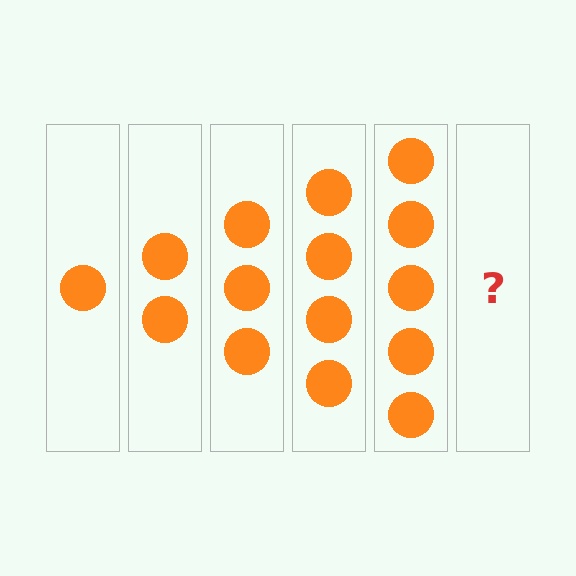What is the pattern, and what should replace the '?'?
The pattern is that each step adds one more circle. The '?' should be 6 circles.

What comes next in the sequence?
The next element should be 6 circles.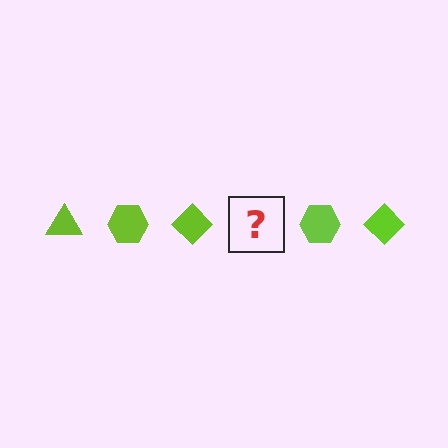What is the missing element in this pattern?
The missing element is a lime triangle.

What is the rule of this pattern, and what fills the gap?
The rule is that the pattern cycles through triangle, hexagon, diamond shapes in lime. The gap should be filled with a lime triangle.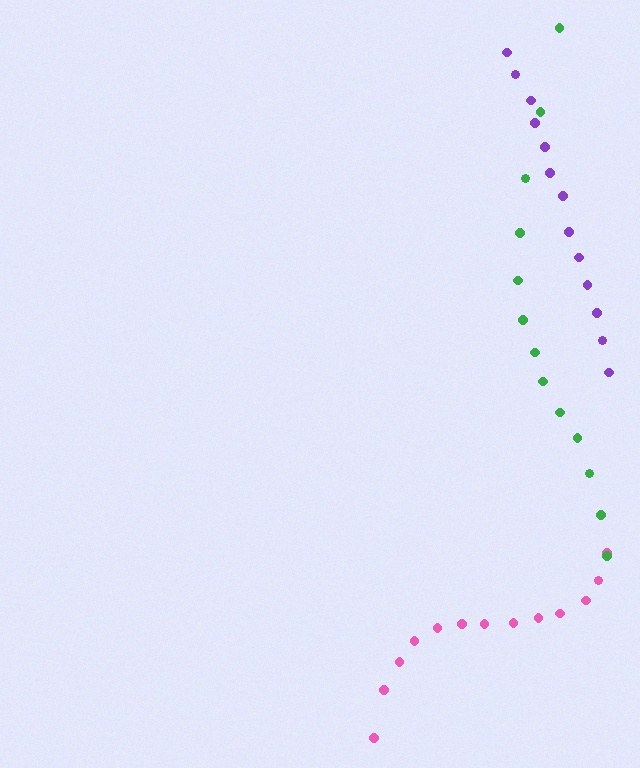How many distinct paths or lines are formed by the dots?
There are 3 distinct paths.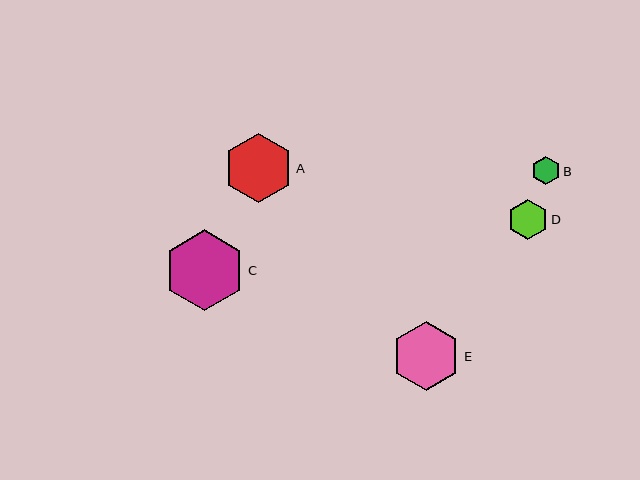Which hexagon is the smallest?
Hexagon B is the smallest with a size of approximately 28 pixels.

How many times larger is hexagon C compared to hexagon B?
Hexagon C is approximately 2.9 times the size of hexagon B.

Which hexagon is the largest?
Hexagon C is the largest with a size of approximately 81 pixels.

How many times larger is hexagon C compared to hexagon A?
Hexagon C is approximately 1.2 times the size of hexagon A.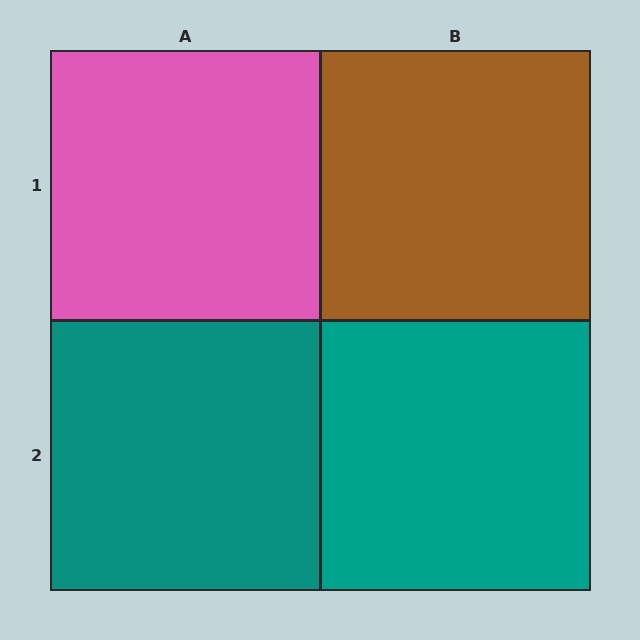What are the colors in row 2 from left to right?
Teal, teal.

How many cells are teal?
2 cells are teal.